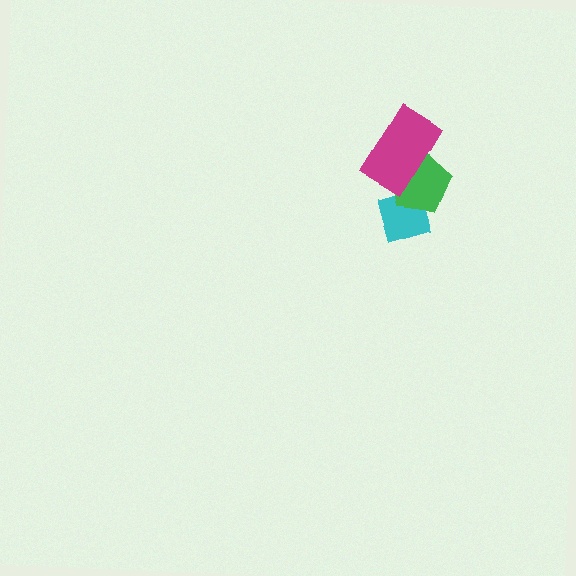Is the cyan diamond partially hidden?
Yes, it is partially covered by another shape.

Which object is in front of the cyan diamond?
The green pentagon is in front of the cyan diamond.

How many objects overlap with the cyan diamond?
1 object overlaps with the cyan diamond.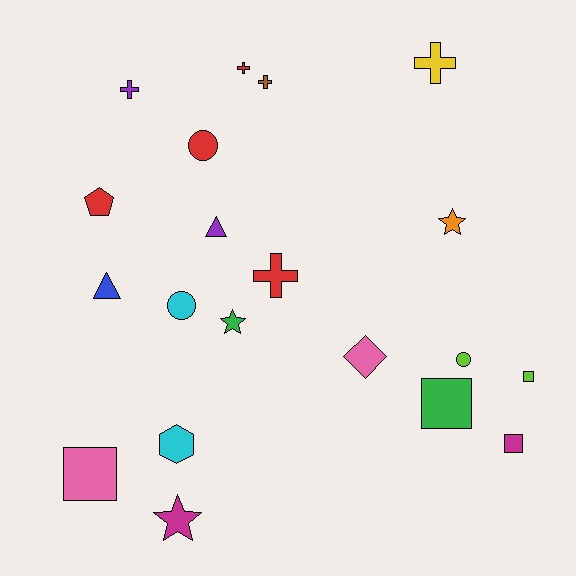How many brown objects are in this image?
There is 1 brown object.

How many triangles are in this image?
There are 2 triangles.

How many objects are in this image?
There are 20 objects.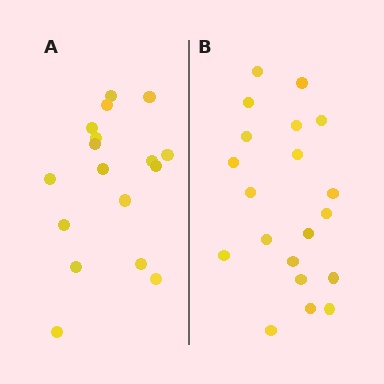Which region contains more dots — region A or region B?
Region B (the right region) has more dots.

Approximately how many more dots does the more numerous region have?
Region B has just a few more — roughly 2 or 3 more dots than region A.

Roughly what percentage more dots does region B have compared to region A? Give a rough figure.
About 20% more.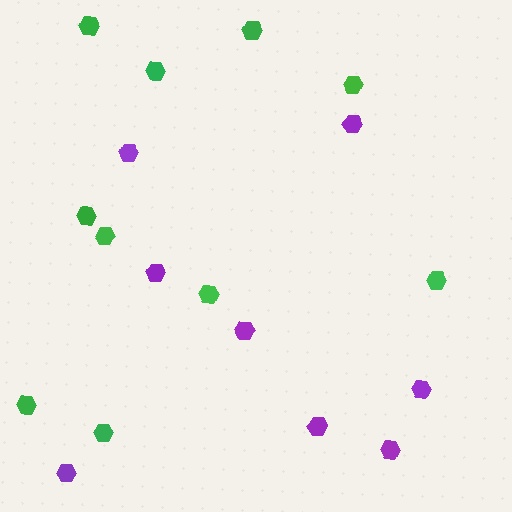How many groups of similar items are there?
There are 2 groups: one group of green hexagons (10) and one group of purple hexagons (8).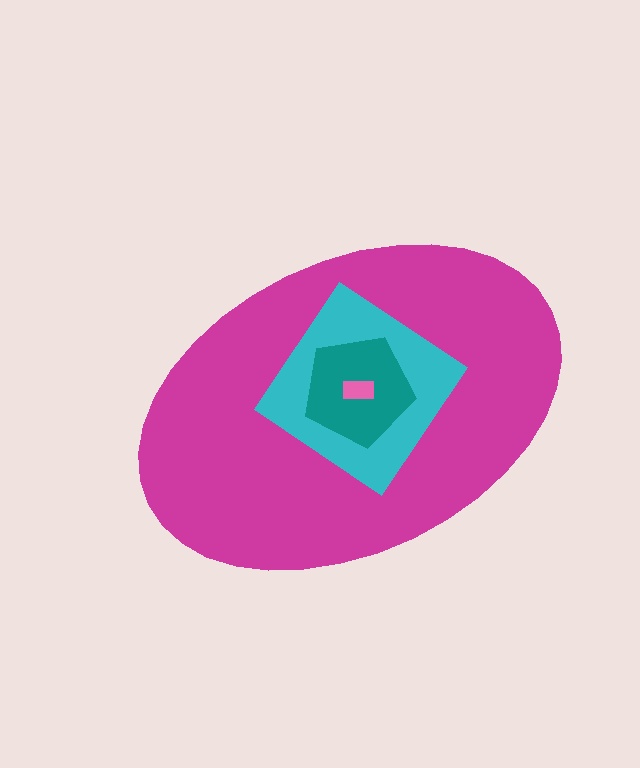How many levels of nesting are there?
4.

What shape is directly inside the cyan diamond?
The teal pentagon.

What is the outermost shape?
The magenta ellipse.